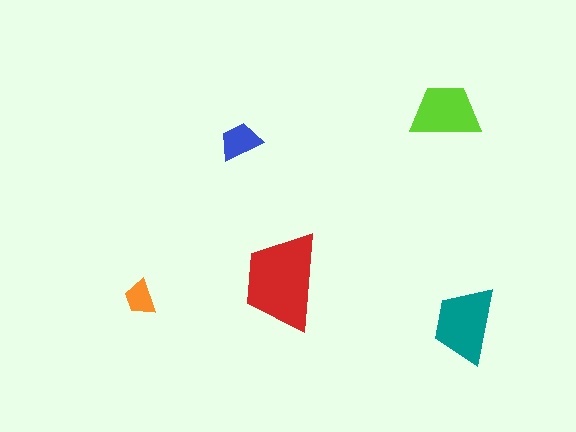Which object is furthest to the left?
The orange trapezoid is leftmost.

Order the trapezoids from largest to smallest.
the red one, the teal one, the lime one, the blue one, the orange one.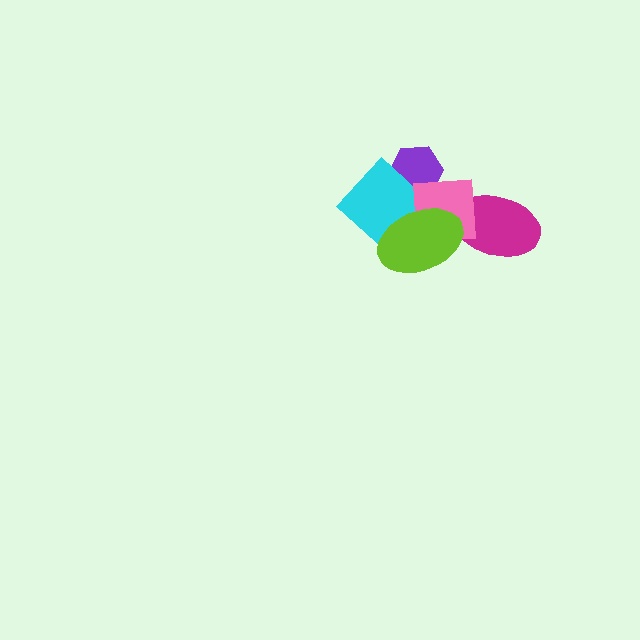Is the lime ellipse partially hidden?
No, no other shape covers it.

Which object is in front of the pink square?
The lime ellipse is in front of the pink square.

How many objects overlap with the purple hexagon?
2 objects overlap with the purple hexagon.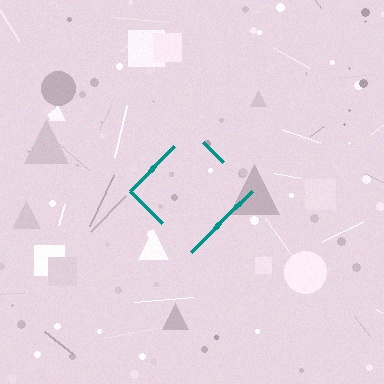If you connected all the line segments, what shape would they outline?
They would outline a diamond.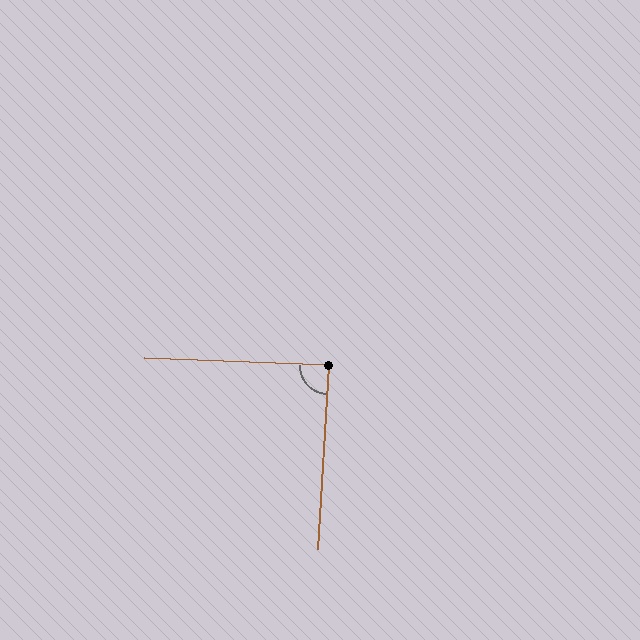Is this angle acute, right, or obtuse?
It is approximately a right angle.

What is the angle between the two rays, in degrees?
Approximately 89 degrees.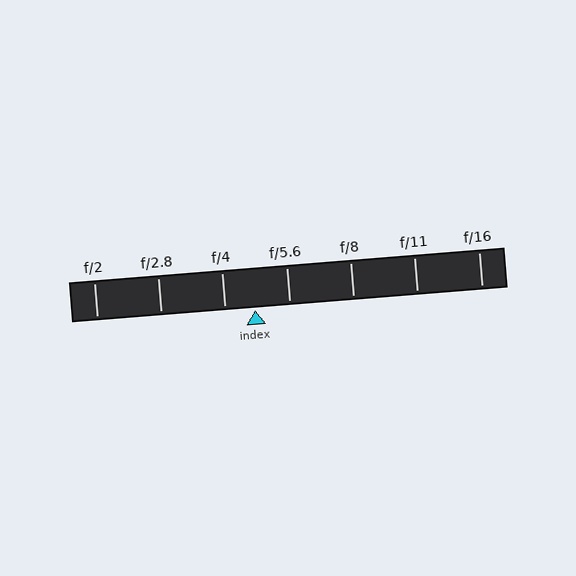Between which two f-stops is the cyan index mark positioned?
The index mark is between f/4 and f/5.6.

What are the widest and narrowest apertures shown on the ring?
The widest aperture shown is f/2 and the narrowest is f/16.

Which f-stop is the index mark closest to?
The index mark is closest to f/4.